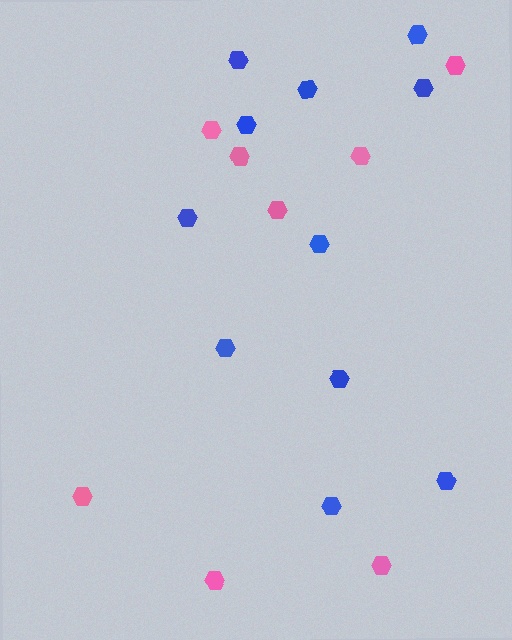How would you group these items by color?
There are 2 groups: one group of blue hexagons (11) and one group of pink hexagons (8).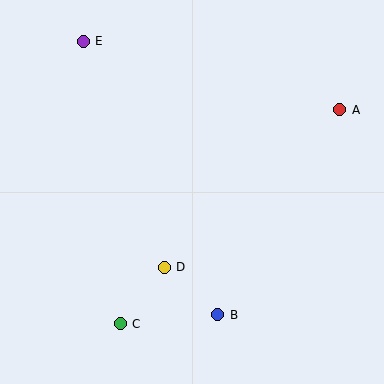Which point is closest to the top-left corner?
Point E is closest to the top-left corner.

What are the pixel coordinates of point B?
Point B is at (218, 315).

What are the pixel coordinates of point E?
Point E is at (83, 41).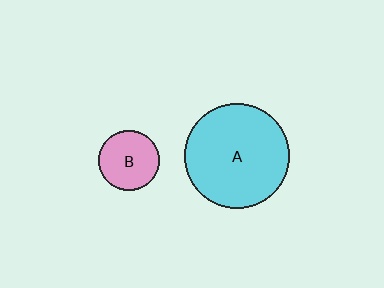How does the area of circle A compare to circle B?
Approximately 3.1 times.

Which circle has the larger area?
Circle A (cyan).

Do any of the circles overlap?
No, none of the circles overlap.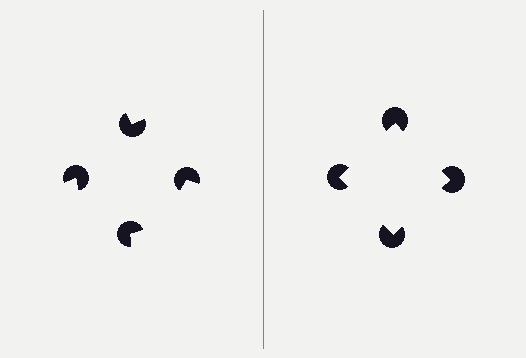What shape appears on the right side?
An illusory square.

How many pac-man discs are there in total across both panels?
8 — 4 on each side.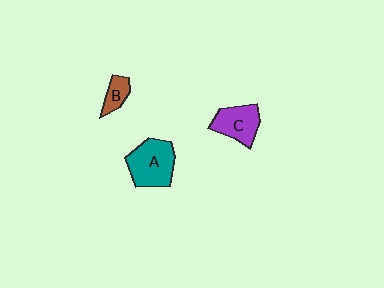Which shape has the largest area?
Shape A (teal).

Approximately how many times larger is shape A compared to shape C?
Approximately 1.3 times.